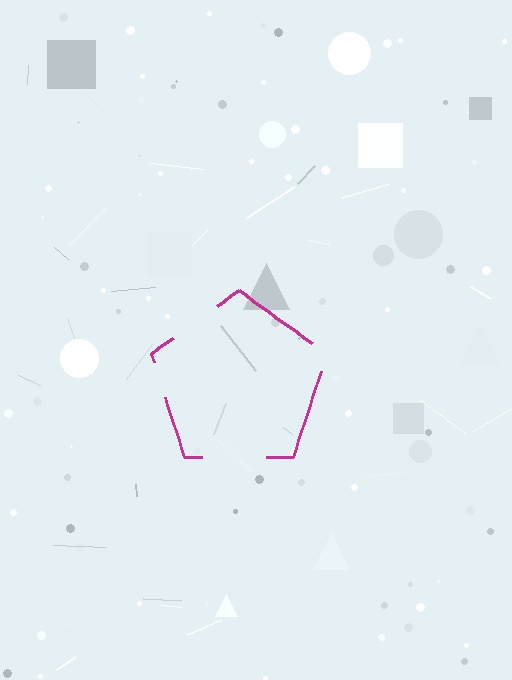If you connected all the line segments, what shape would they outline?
They would outline a pentagon.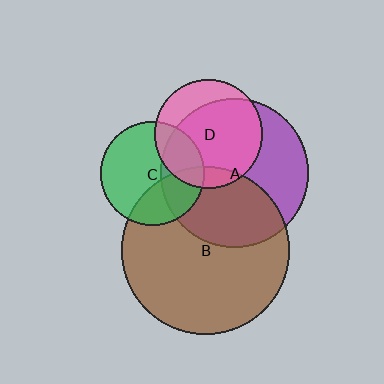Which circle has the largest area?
Circle B (brown).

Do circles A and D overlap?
Yes.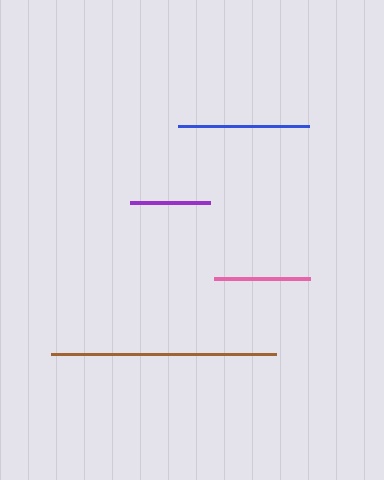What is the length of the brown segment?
The brown segment is approximately 225 pixels long.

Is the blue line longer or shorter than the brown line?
The brown line is longer than the blue line.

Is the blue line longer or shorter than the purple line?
The blue line is longer than the purple line.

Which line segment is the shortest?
The purple line is the shortest at approximately 80 pixels.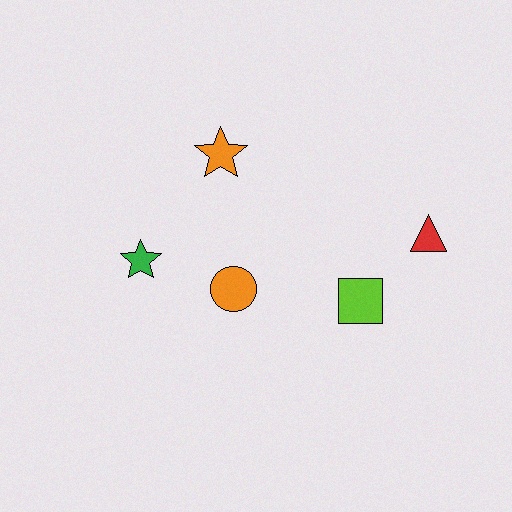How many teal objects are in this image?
There are no teal objects.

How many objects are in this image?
There are 5 objects.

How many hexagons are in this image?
There are no hexagons.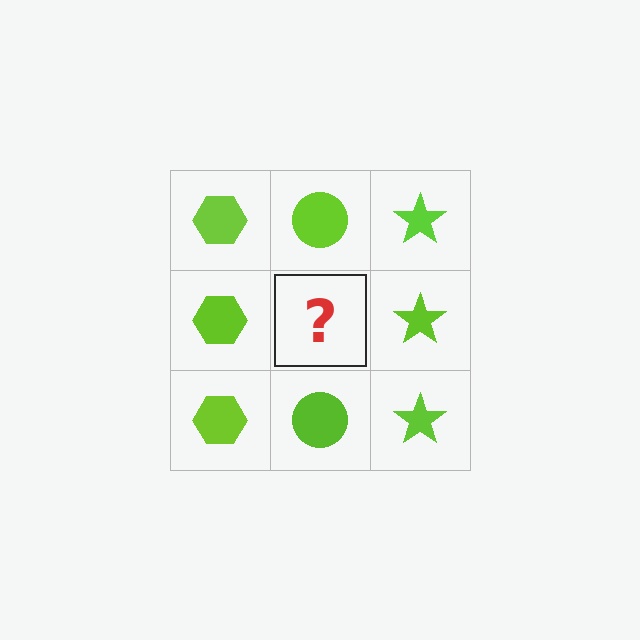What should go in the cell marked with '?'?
The missing cell should contain a lime circle.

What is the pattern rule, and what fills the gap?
The rule is that each column has a consistent shape. The gap should be filled with a lime circle.